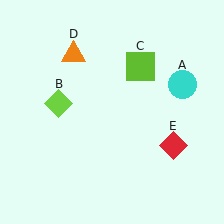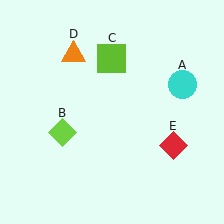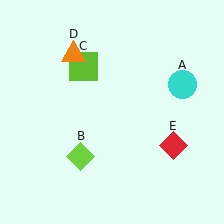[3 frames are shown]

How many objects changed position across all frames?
2 objects changed position: lime diamond (object B), lime square (object C).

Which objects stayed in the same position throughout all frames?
Cyan circle (object A) and orange triangle (object D) and red diamond (object E) remained stationary.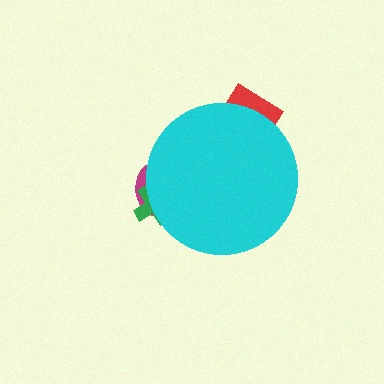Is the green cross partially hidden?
Yes, the green cross is partially hidden behind the cyan circle.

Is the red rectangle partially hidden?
Yes, the red rectangle is partially hidden behind the cyan circle.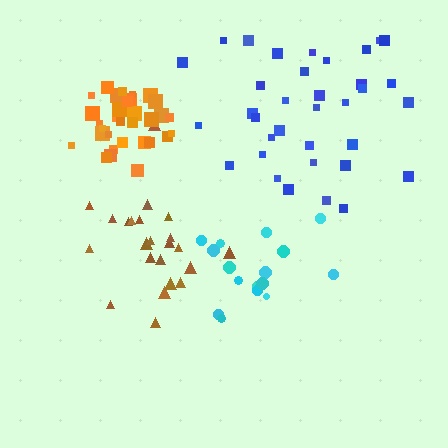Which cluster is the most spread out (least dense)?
Blue.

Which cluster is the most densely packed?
Orange.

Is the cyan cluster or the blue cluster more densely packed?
Cyan.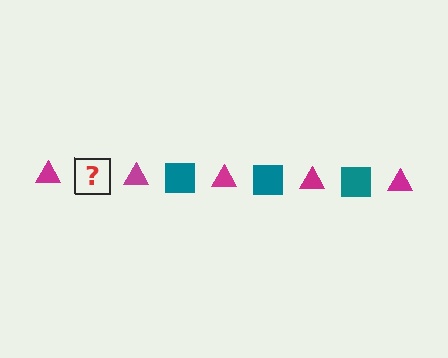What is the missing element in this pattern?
The missing element is a teal square.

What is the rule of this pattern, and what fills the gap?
The rule is that the pattern alternates between magenta triangle and teal square. The gap should be filled with a teal square.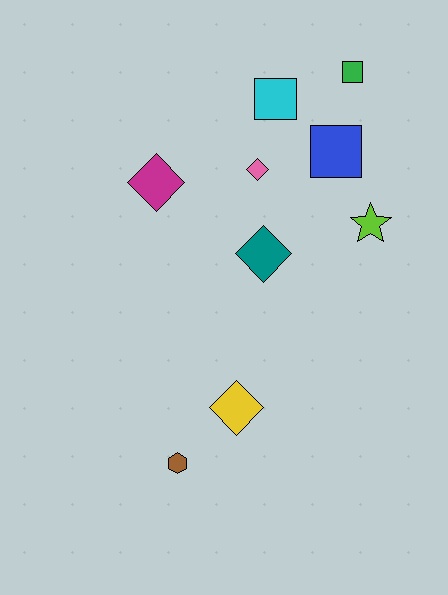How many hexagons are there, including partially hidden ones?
There is 1 hexagon.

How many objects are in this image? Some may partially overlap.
There are 9 objects.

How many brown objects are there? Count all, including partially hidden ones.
There is 1 brown object.